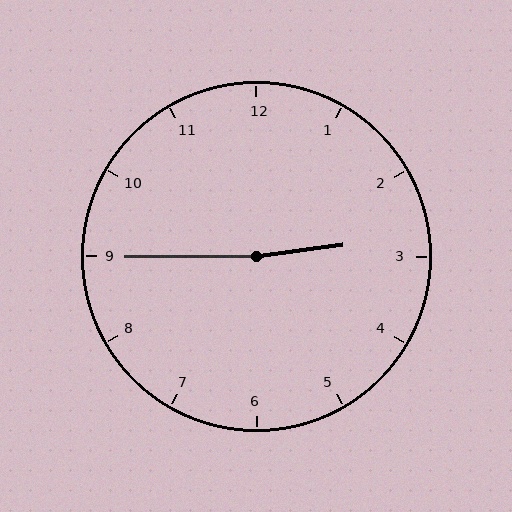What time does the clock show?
2:45.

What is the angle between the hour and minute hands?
Approximately 172 degrees.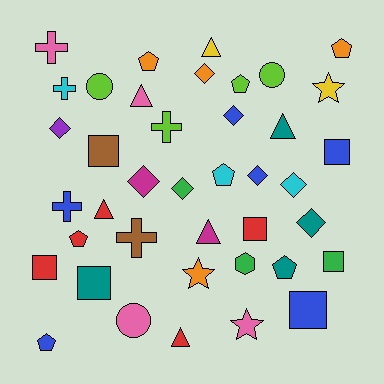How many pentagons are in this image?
There are 7 pentagons.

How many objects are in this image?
There are 40 objects.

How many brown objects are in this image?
There are 2 brown objects.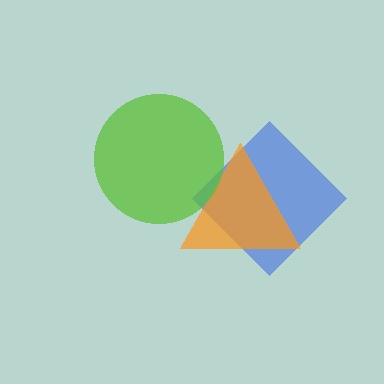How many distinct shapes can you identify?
There are 3 distinct shapes: a blue diamond, an orange triangle, a lime circle.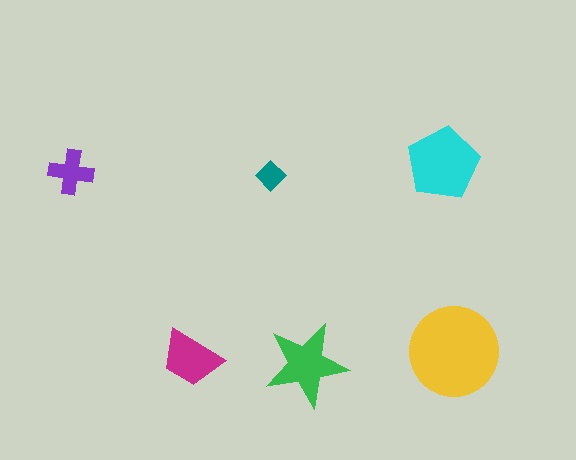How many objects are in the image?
There are 6 objects in the image.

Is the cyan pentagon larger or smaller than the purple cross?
Larger.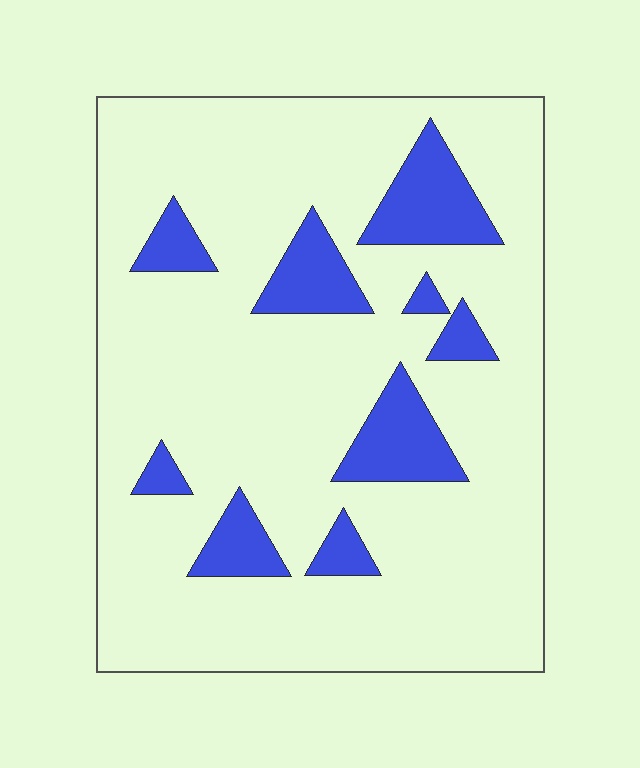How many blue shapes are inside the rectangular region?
9.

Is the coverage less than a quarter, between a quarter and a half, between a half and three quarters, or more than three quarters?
Less than a quarter.